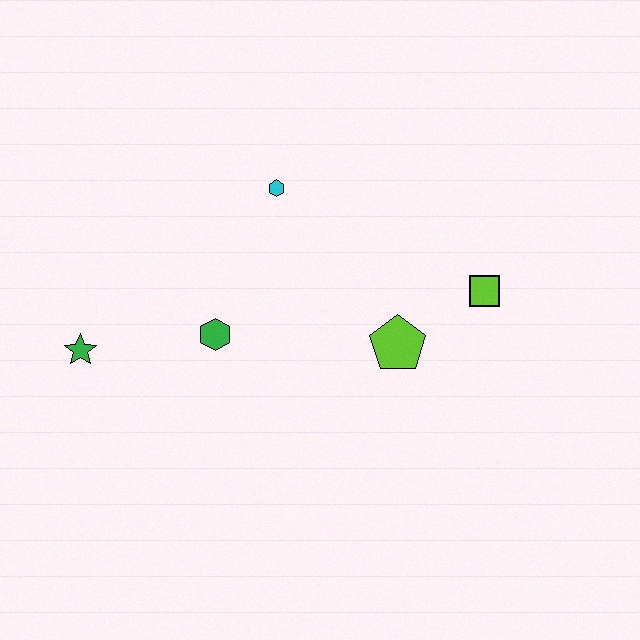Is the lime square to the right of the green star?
Yes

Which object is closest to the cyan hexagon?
The green hexagon is closest to the cyan hexagon.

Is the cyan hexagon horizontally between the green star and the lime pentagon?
Yes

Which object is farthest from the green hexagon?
The lime square is farthest from the green hexagon.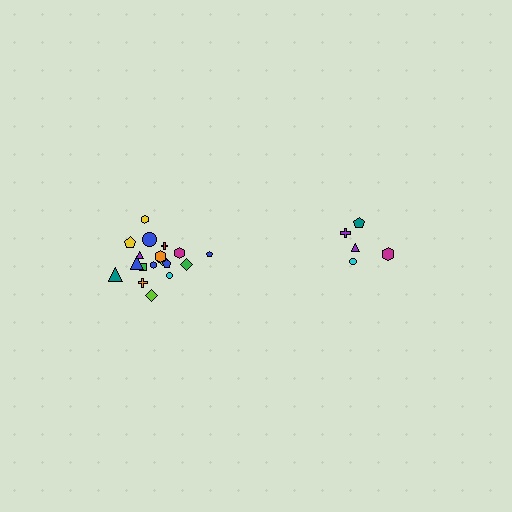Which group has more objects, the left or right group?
The left group.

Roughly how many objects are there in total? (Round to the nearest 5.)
Roughly 25 objects in total.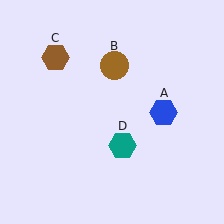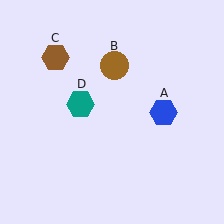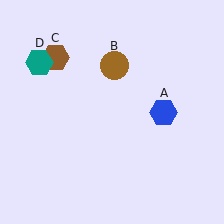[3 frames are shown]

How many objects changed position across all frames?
1 object changed position: teal hexagon (object D).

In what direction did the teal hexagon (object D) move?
The teal hexagon (object D) moved up and to the left.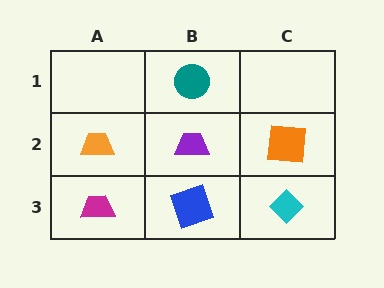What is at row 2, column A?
An orange trapezoid.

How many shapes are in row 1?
1 shape.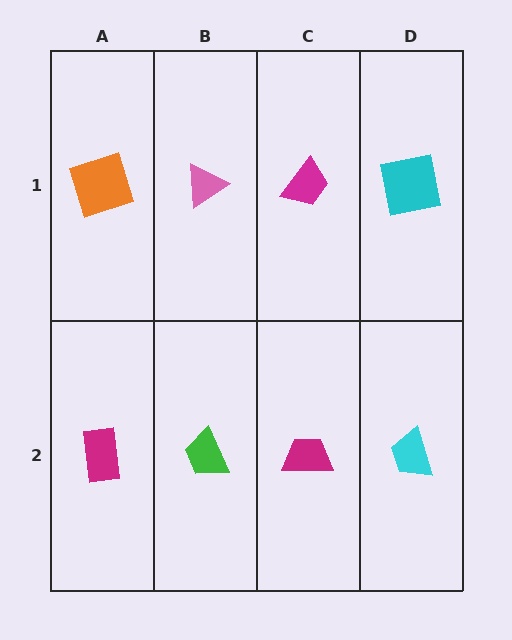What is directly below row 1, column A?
A magenta rectangle.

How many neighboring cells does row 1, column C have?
3.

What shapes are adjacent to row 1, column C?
A magenta trapezoid (row 2, column C), a pink triangle (row 1, column B), a cyan square (row 1, column D).